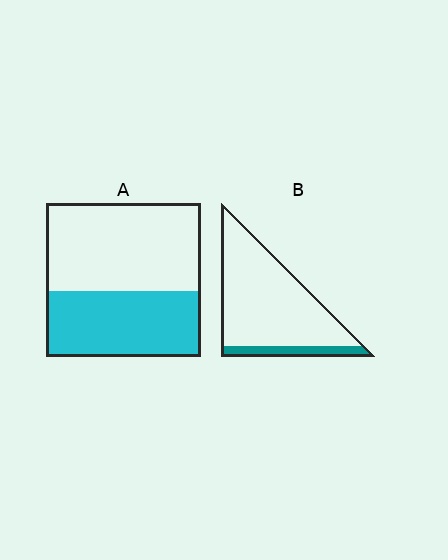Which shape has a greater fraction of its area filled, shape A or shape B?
Shape A.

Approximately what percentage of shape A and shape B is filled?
A is approximately 45% and B is approximately 15%.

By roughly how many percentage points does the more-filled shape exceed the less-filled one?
By roughly 30 percentage points (A over B).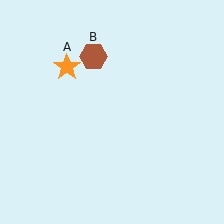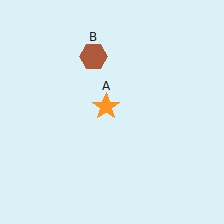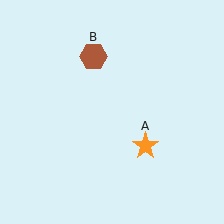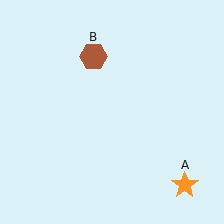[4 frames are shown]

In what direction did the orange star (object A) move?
The orange star (object A) moved down and to the right.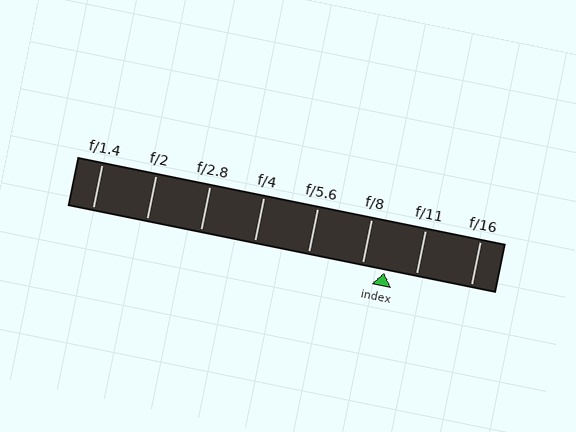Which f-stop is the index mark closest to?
The index mark is closest to f/8.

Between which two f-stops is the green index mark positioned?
The index mark is between f/8 and f/11.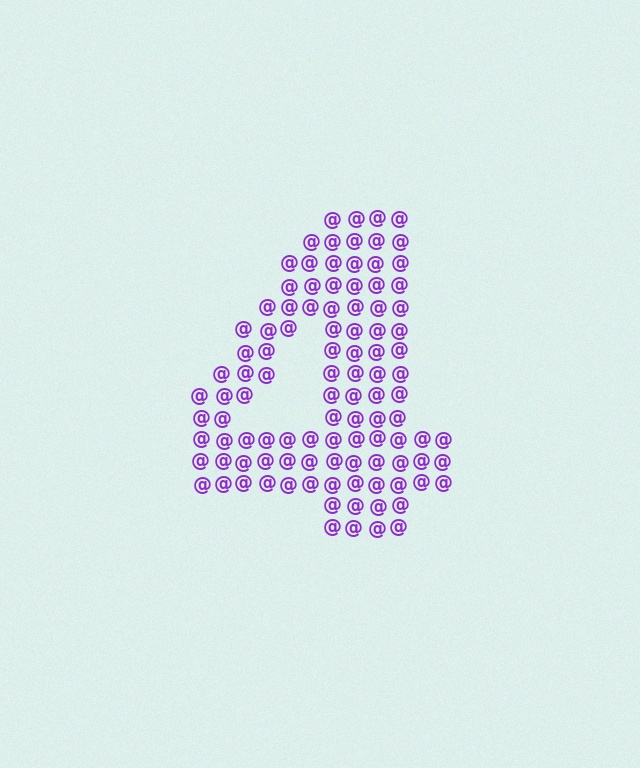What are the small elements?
The small elements are at signs.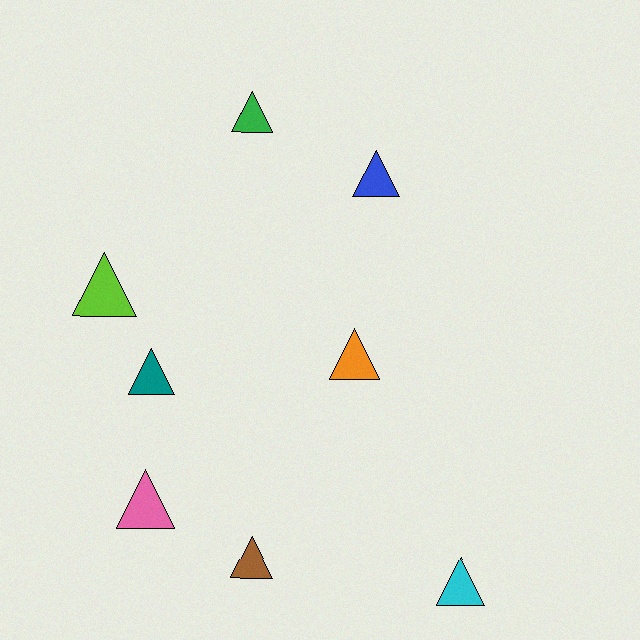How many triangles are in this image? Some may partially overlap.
There are 8 triangles.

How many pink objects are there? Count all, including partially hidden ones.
There is 1 pink object.